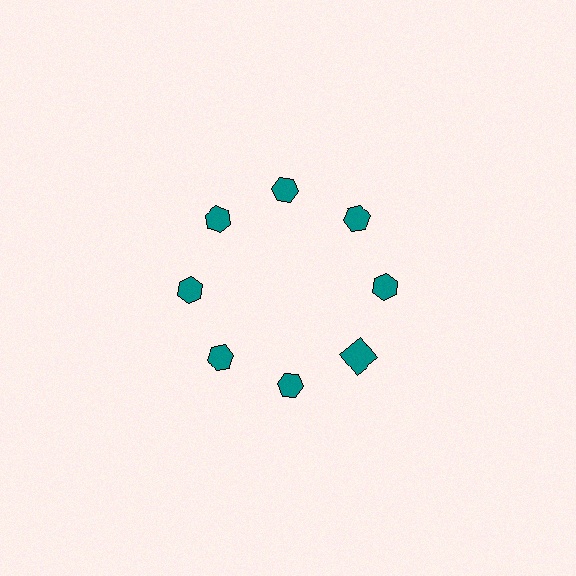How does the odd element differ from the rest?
It has a different shape: square instead of hexagon.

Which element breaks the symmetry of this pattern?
The teal square at roughly the 4 o'clock position breaks the symmetry. All other shapes are teal hexagons.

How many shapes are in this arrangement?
There are 8 shapes arranged in a ring pattern.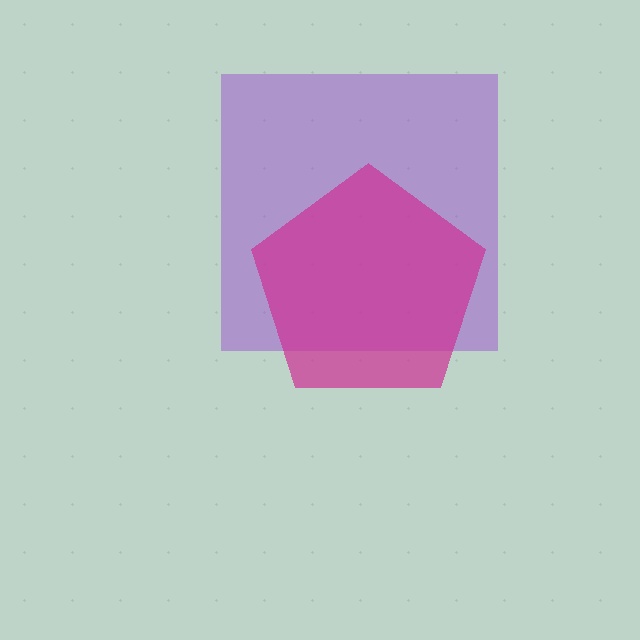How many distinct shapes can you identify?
There are 2 distinct shapes: a purple square, a magenta pentagon.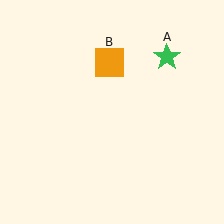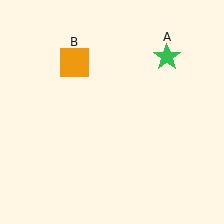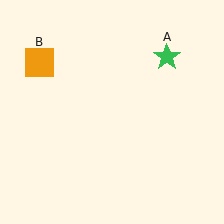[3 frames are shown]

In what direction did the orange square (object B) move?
The orange square (object B) moved left.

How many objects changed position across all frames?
1 object changed position: orange square (object B).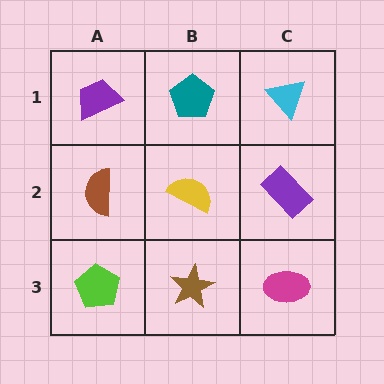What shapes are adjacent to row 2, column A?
A purple trapezoid (row 1, column A), a lime pentagon (row 3, column A), a yellow semicircle (row 2, column B).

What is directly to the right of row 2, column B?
A purple rectangle.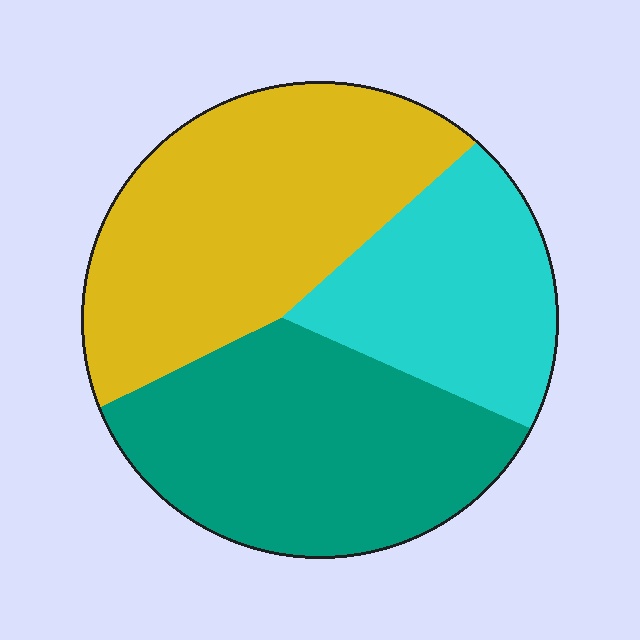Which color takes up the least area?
Cyan, at roughly 25%.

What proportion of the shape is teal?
Teal takes up between a third and a half of the shape.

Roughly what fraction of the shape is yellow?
Yellow takes up about two fifths (2/5) of the shape.